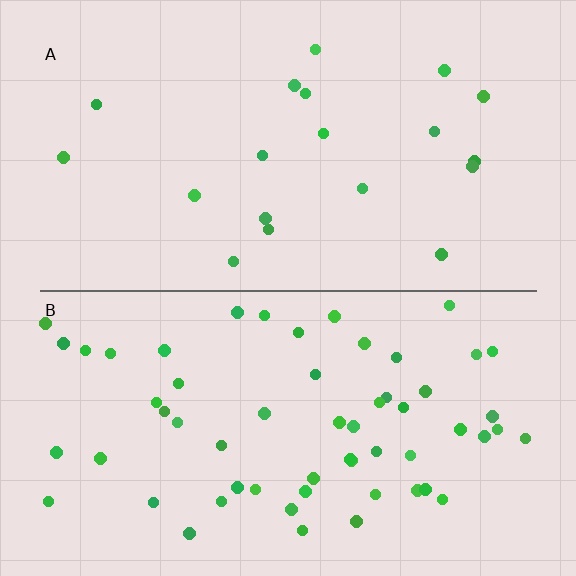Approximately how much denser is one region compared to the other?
Approximately 3.0× — region B over region A.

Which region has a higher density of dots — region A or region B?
B (the bottom).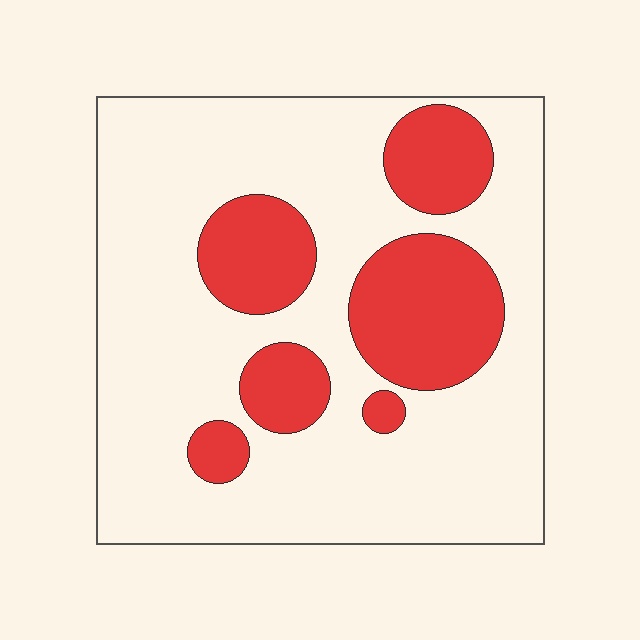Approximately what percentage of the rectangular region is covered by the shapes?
Approximately 25%.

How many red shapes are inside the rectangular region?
6.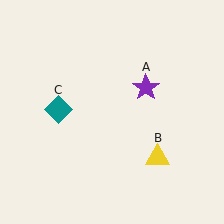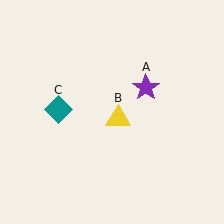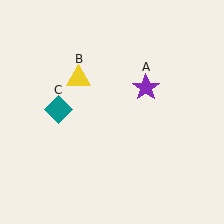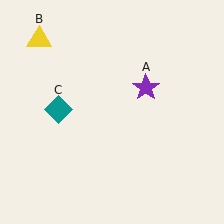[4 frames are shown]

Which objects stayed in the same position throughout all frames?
Purple star (object A) and teal diamond (object C) remained stationary.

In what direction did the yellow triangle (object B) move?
The yellow triangle (object B) moved up and to the left.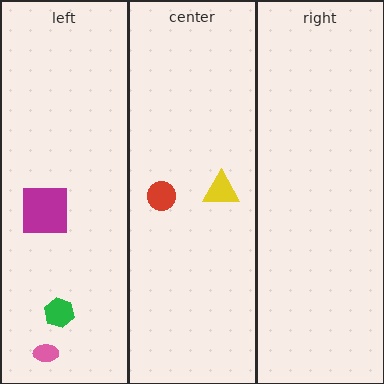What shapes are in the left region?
The magenta square, the green hexagon, the pink ellipse.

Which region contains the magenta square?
The left region.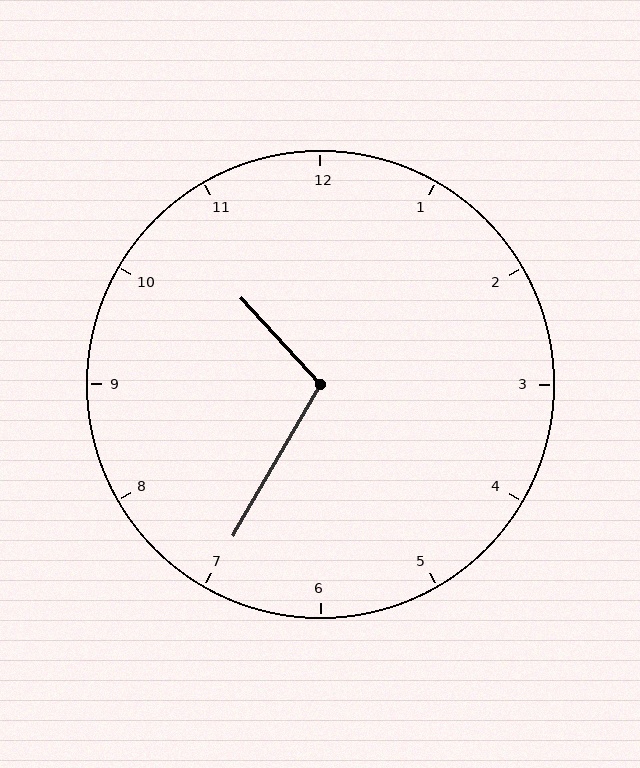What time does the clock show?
10:35.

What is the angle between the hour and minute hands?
Approximately 108 degrees.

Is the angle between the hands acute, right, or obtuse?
It is obtuse.